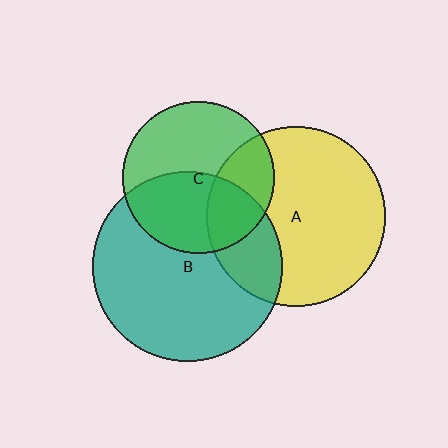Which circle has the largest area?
Circle B (teal).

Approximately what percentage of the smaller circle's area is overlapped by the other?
Approximately 25%.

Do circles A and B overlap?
Yes.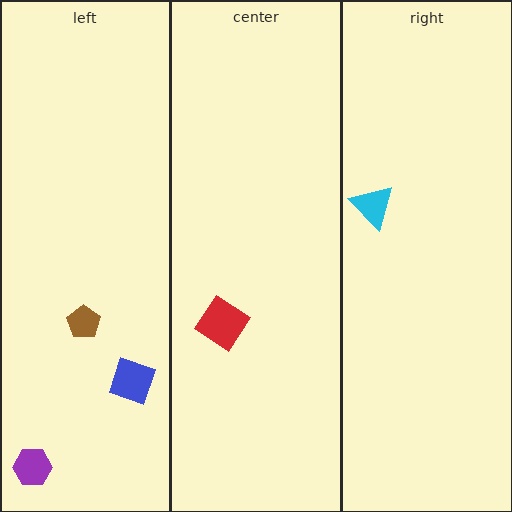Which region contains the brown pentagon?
The left region.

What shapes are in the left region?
The blue square, the brown pentagon, the purple hexagon.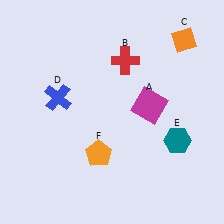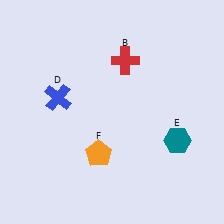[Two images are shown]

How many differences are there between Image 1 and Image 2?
There are 2 differences between the two images.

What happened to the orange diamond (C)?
The orange diamond (C) was removed in Image 2. It was in the top-right area of Image 1.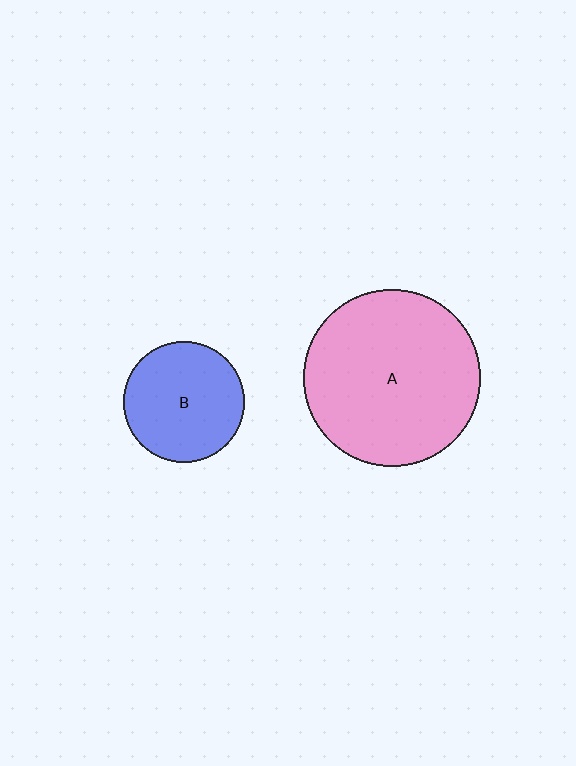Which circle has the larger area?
Circle A (pink).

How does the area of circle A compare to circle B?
Approximately 2.1 times.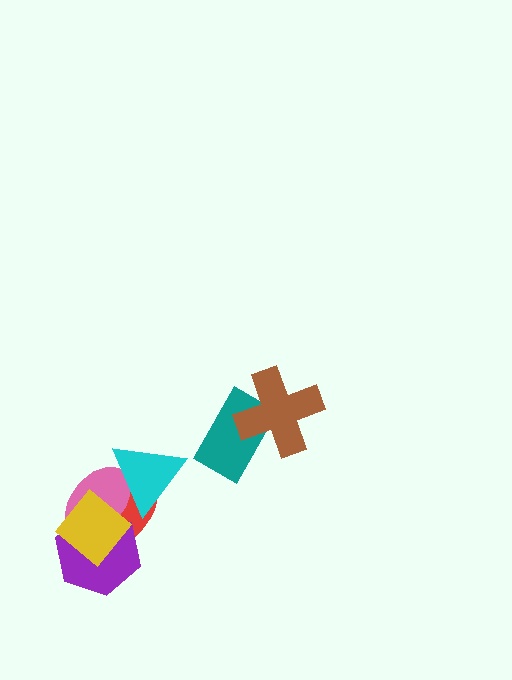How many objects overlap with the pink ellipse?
4 objects overlap with the pink ellipse.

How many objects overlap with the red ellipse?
4 objects overlap with the red ellipse.